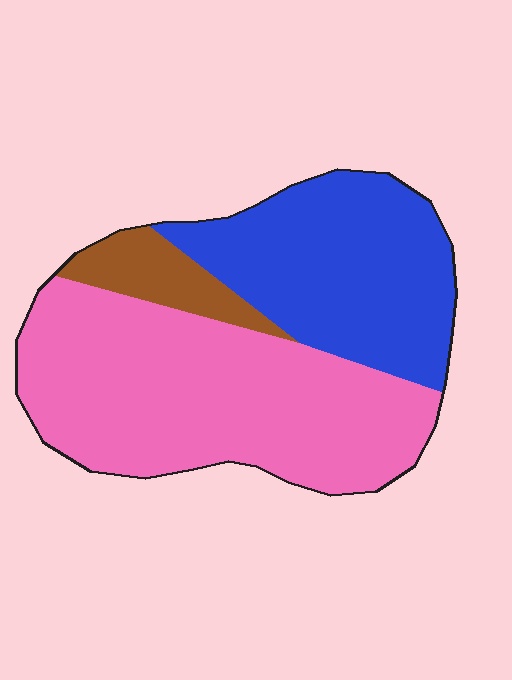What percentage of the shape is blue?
Blue takes up about three eighths (3/8) of the shape.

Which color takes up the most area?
Pink, at roughly 55%.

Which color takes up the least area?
Brown, at roughly 10%.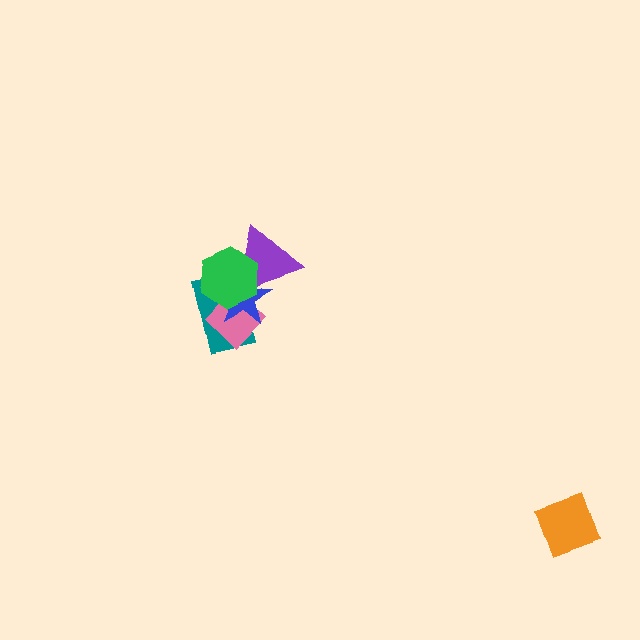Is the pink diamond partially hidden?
Yes, it is partially covered by another shape.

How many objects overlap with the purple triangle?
3 objects overlap with the purple triangle.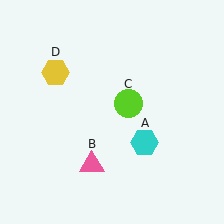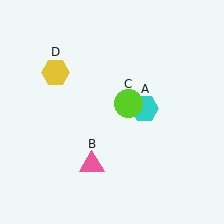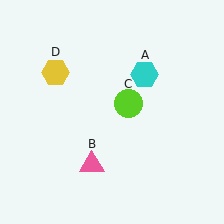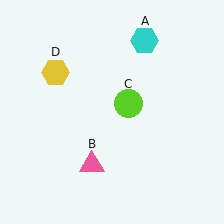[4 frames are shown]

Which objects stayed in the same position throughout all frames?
Pink triangle (object B) and lime circle (object C) and yellow hexagon (object D) remained stationary.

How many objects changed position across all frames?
1 object changed position: cyan hexagon (object A).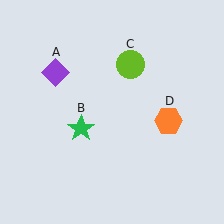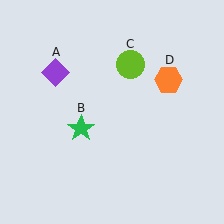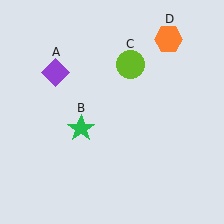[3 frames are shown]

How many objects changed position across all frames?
1 object changed position: orange hexagon (object D).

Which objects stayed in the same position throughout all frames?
Purple diamond (object A) and green star (object B) and lime circle (object C) remained stationary.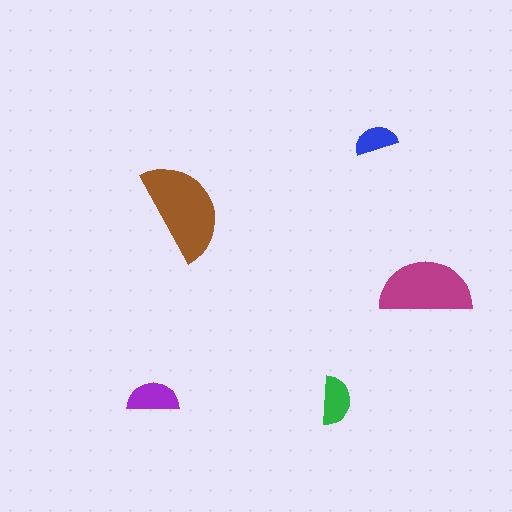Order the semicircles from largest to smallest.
the brown one, the magenta one, the purple one, the green one, the blue one.